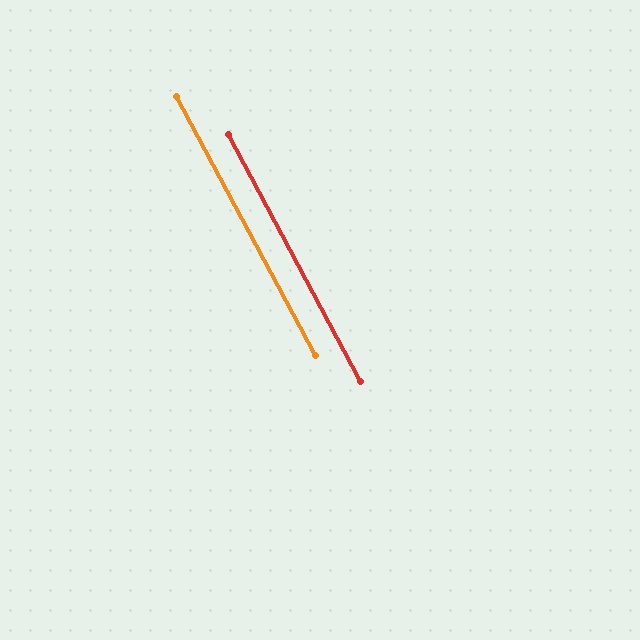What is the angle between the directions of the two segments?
Approximately 0 degrees.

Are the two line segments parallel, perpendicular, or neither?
Parallel — their directions differ by only 0.0°.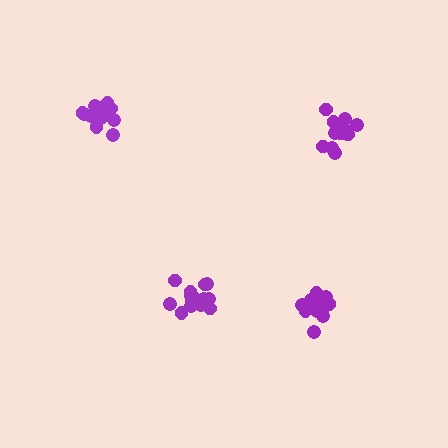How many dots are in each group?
Group 1: 16 dots, Group 2: 18 dots, Group 3: 15 dots, Group 4: 15 dots (64 total).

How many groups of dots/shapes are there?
There are 4 groups.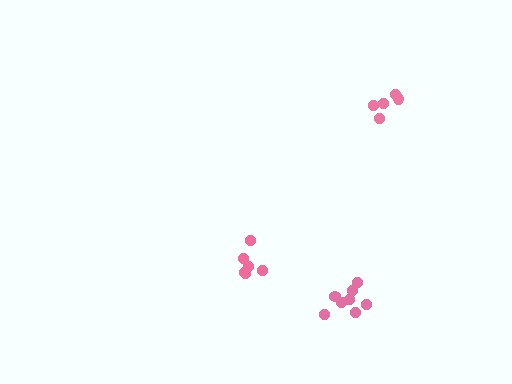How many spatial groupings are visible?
There are 3 spatial groupings.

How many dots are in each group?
Group 1: 6 dots, Group 2: 5 dots, Group 3: 8 dots (19 total).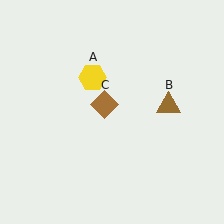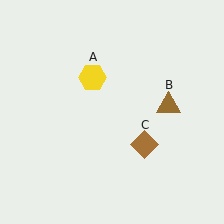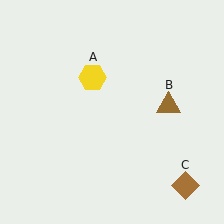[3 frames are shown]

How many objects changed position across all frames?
1 object changed position: brown diamond (object C).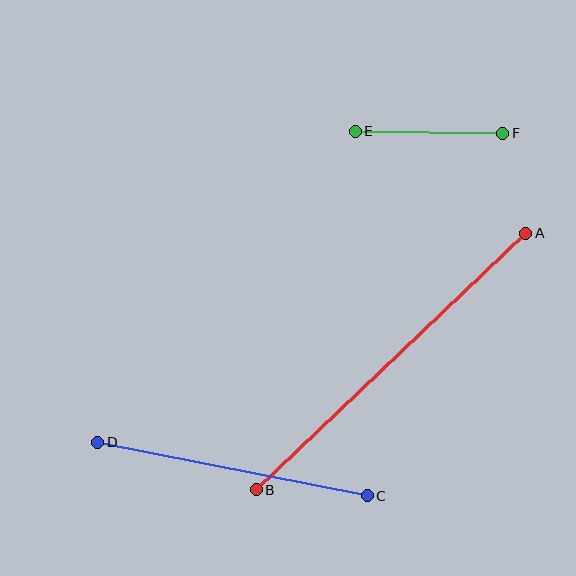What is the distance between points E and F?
The distance is approximately 147 pixels.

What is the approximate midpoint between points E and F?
The midpoint is at approximately (429, 132) pixels.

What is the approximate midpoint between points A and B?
The midpoint is at approximately (391, 361) pixels.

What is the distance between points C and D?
The distance is approximately 274 pixels.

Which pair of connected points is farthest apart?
Points A and B are farthest apart.